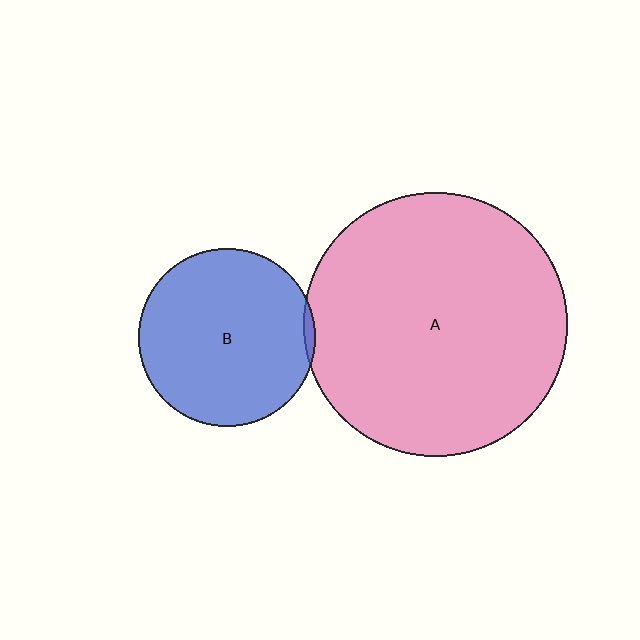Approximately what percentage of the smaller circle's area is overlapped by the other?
Approximately 5%.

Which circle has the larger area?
Circle A (pink).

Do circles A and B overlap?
Yes.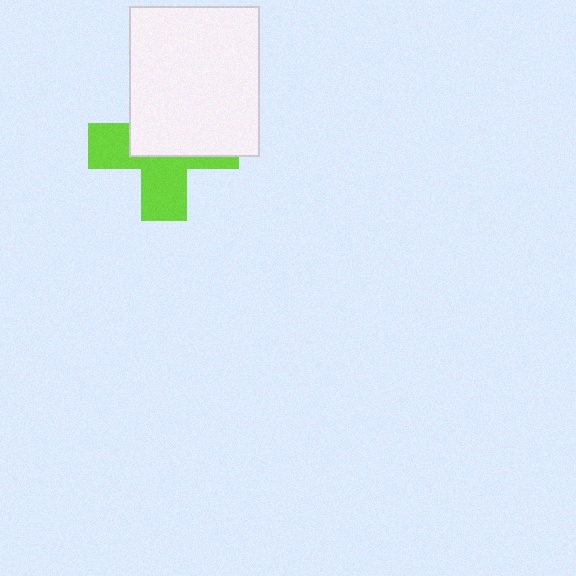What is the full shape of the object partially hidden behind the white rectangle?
The partially hidden object is a lime cross.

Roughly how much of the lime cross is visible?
About half of it is visible (roughly 48%).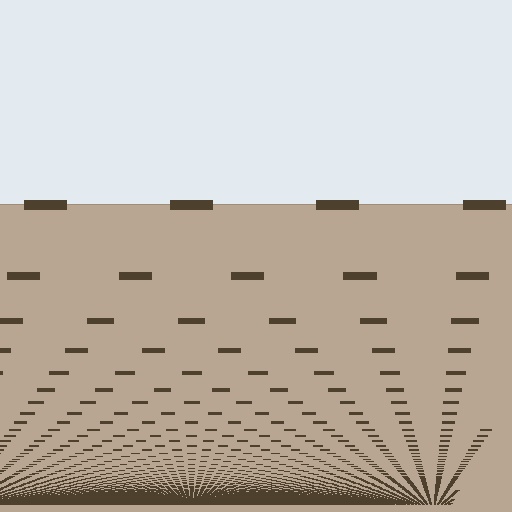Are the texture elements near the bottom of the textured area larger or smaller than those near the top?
Smaller. The gradient is inverted — elements near the bottom are smaller and denser.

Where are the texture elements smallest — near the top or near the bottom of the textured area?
Near the bottom.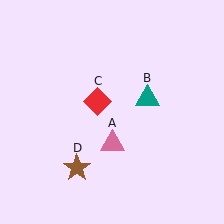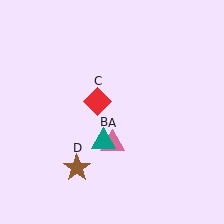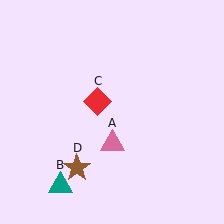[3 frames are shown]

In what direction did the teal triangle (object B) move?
The teal triangle (object B) moved down and to the left.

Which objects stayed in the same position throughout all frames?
Pink triangle (object A) and red diamond (object C) and brown star (object D) remained stationary.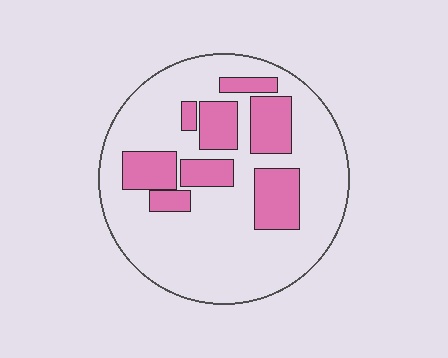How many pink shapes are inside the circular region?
8.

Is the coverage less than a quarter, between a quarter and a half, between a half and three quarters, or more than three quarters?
Between a quarter and a half.